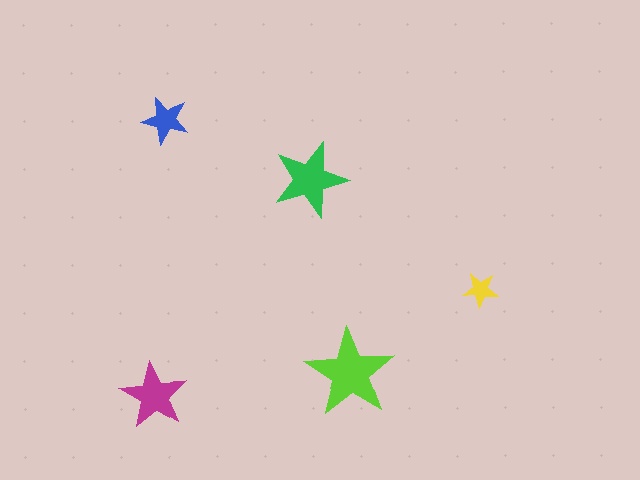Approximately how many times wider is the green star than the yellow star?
About 2 times wider.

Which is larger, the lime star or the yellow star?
The lime one.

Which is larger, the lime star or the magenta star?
The lime one.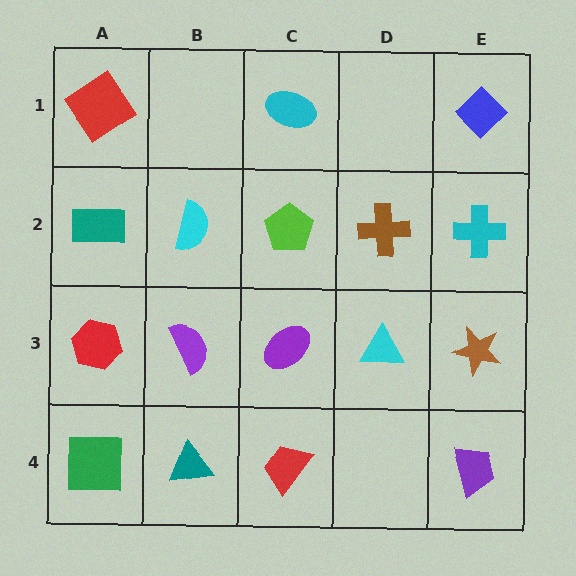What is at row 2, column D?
A brown cross.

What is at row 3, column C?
A purple ellipse.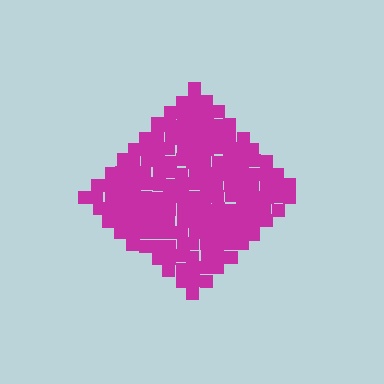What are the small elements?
The small elements are squares.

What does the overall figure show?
The overall figure shows a diamond.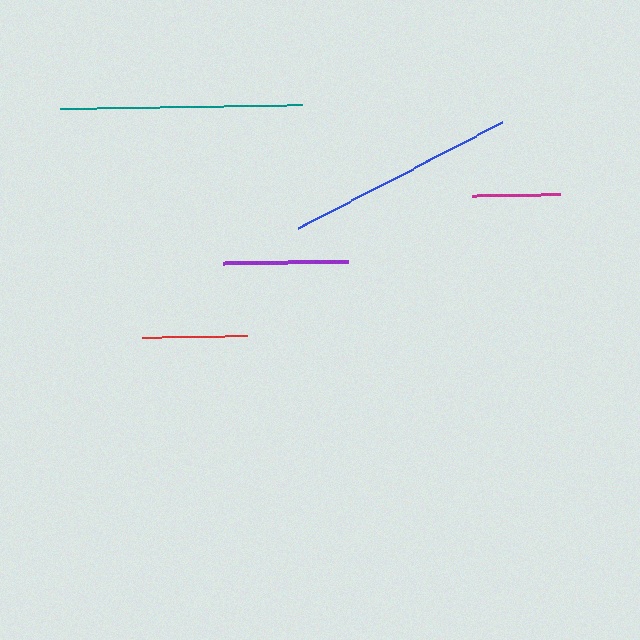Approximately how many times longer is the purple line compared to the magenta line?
The purple line is approximately 1.4 times the length of the magenta line.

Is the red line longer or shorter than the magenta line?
The red line is longer than the magenta line.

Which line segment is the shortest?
The magenta line is the shortest at approximately 88 pixels.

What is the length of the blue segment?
The blue segment is approximately 230 pixels long.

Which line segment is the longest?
The teal line is the longest at approximately 242 pixels.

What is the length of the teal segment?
The teal segment is approximately 242 pixels long.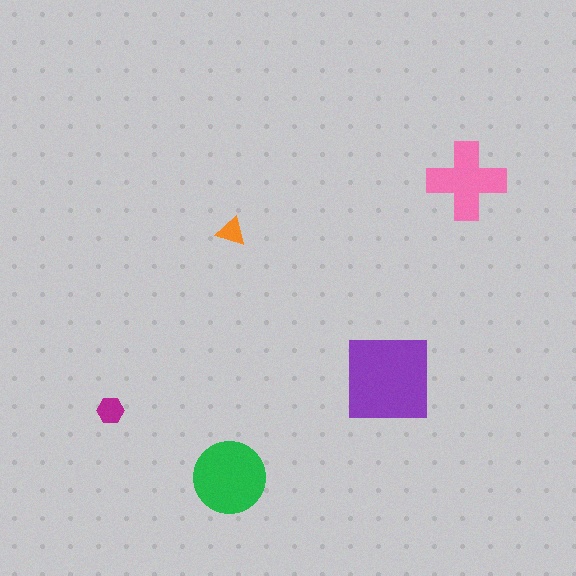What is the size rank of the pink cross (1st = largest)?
3rd.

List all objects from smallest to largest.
The orange triangle, the magenta hexagon, the pink cross, the green circle, the purple square.